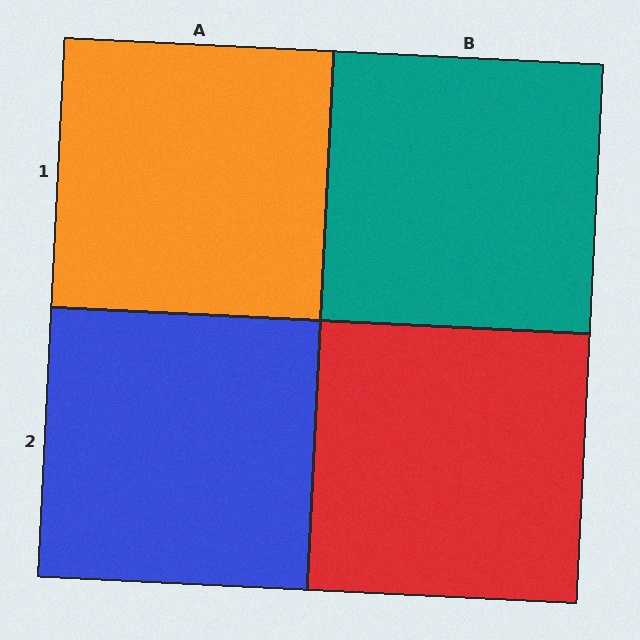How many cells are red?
1 cell is red.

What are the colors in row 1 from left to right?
Orange, teal.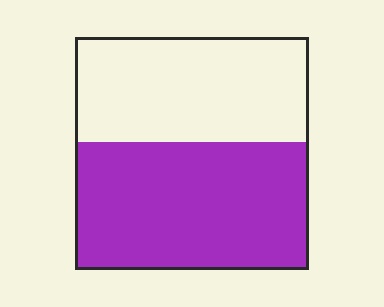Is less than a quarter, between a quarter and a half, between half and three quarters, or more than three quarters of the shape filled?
Between half and three quarters.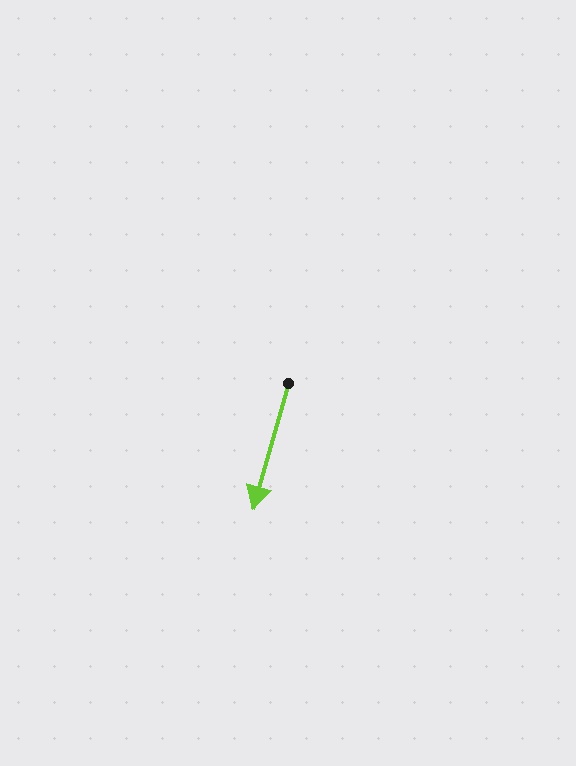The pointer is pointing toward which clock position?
Roughly 7 o'clock.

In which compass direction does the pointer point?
South.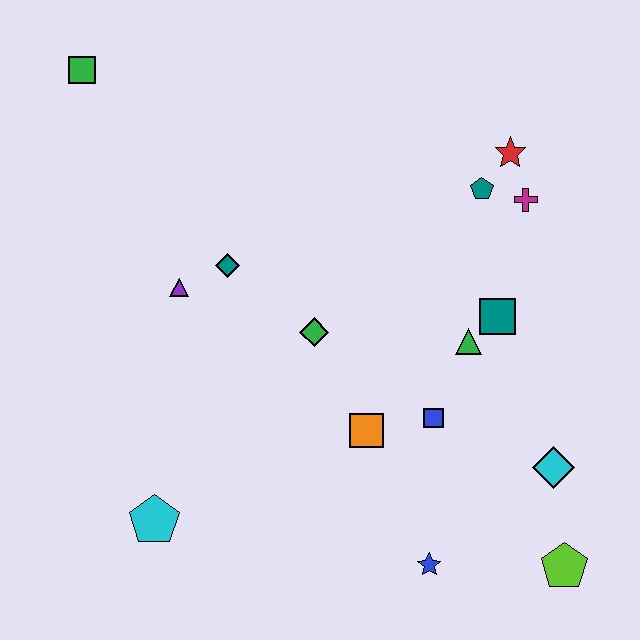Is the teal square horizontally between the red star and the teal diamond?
Yes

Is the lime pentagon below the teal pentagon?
Yes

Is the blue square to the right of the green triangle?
No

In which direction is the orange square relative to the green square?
The orange square is below the green square.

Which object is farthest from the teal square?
The green square is farthest from the teal square.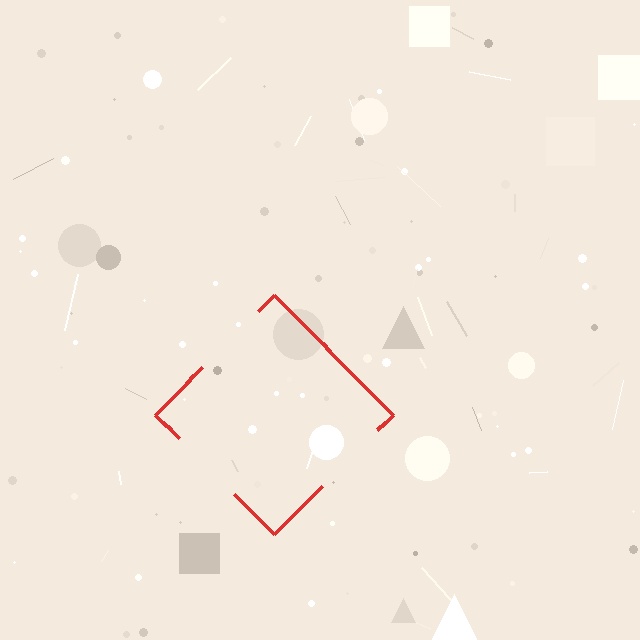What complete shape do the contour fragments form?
The contour fragments form a diamond.